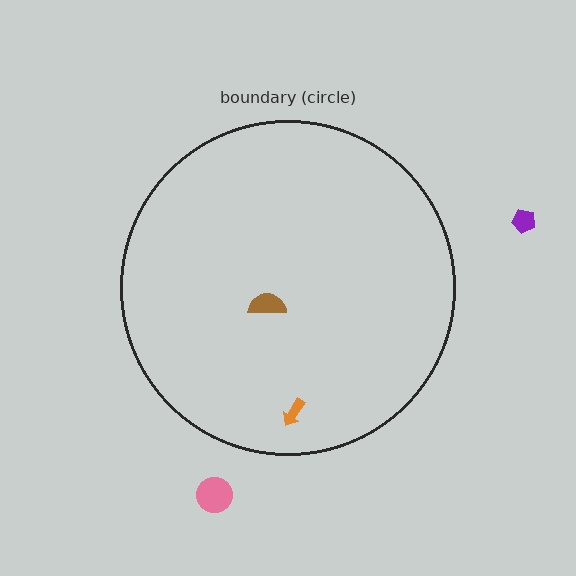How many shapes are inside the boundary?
2 inside, 2 outside.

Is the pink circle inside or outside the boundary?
Outside.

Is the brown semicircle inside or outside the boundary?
Inside.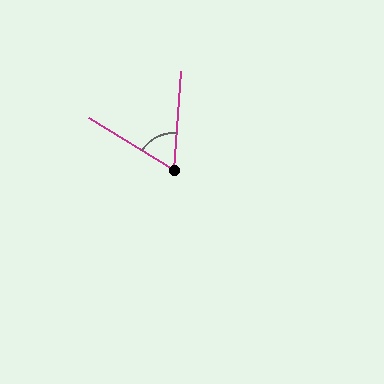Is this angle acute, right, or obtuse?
It is acute.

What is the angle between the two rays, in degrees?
Approximately 63 degrees.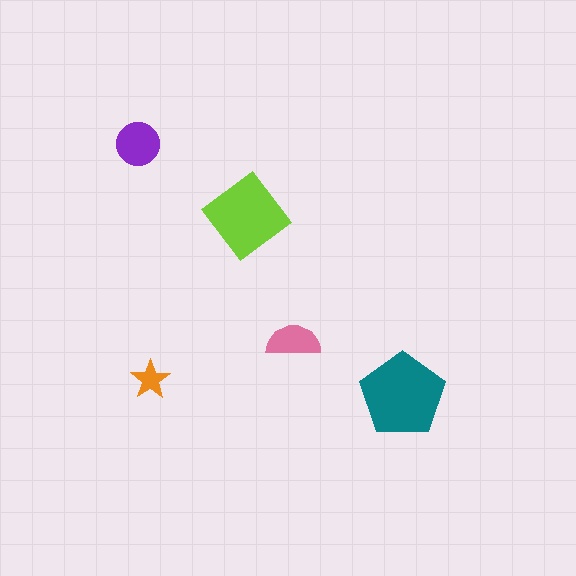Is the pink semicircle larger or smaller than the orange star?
Larger.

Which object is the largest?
The teal pentagon.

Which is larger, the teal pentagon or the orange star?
The teal pentagon.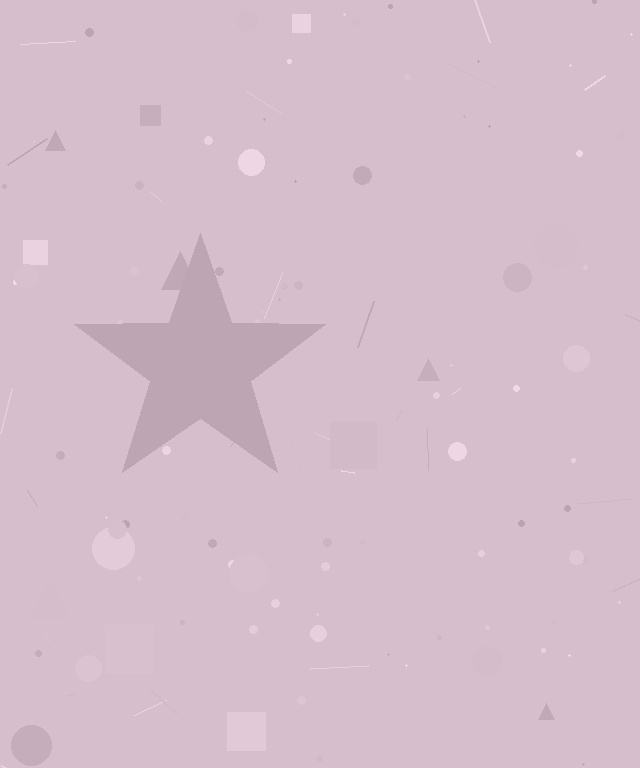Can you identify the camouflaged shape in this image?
The camouflaged shape is a star.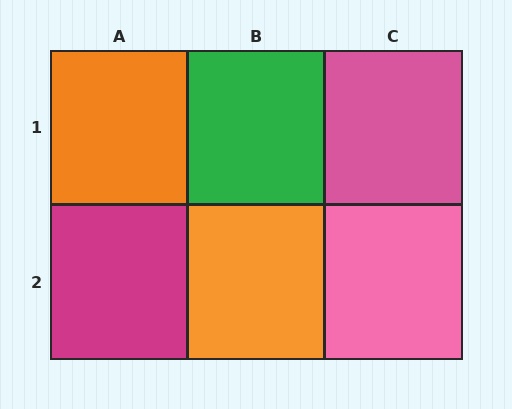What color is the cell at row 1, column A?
Orange.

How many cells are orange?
2 cells are orange.